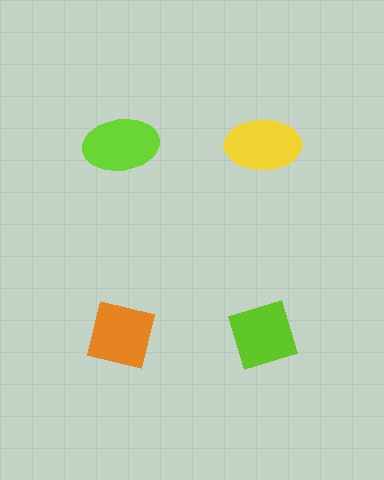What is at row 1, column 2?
A yellow ellipse.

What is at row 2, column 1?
An orange square.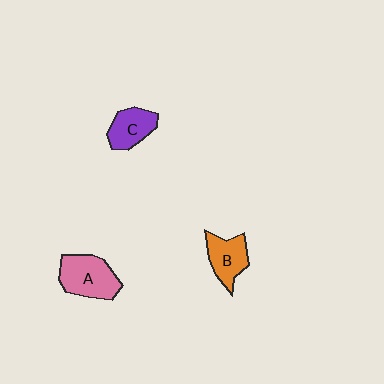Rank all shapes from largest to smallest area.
From largest to smallest: A (pink), B (orange), C (purple).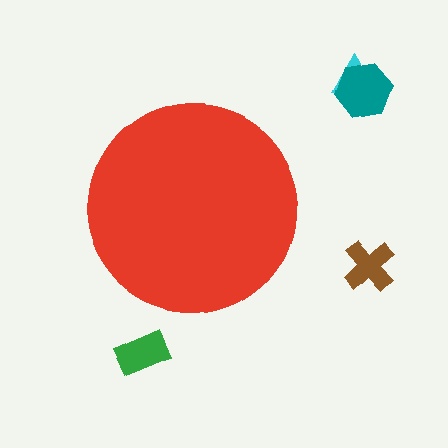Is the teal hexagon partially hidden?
No, the teal hexagon is fully visible.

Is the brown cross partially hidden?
No, the brown cross is fully visible.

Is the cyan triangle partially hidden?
No, the cyan triangle is fully visible.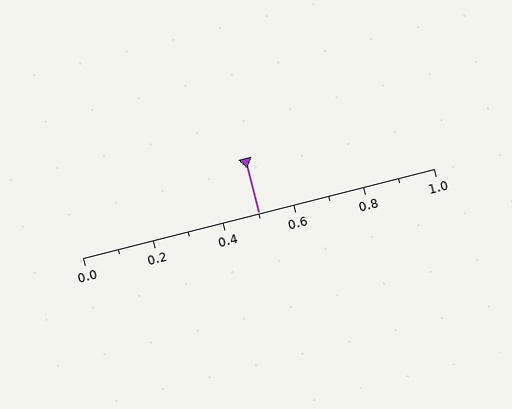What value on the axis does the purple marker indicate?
The marker indicates approximately 0.5.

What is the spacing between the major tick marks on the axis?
The major ticks are spaced 0.2 apart.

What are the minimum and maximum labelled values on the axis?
The axis runs from 0.0 to 1.0.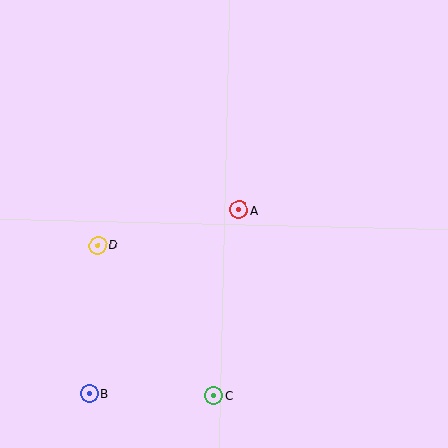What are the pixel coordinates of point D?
Point D is at (98, 245).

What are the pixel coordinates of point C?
Point C is at (214, 396).